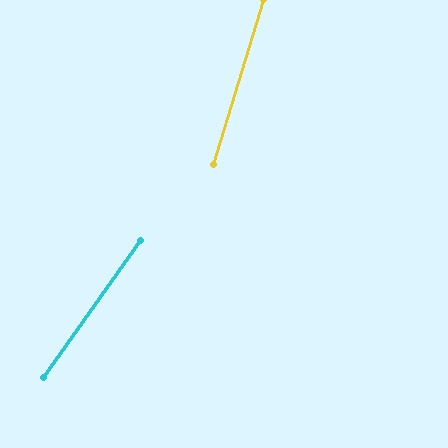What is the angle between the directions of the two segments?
Approximately 18 degrees.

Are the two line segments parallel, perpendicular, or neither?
Neither parallel nor perpendicular — they differ by about 18°.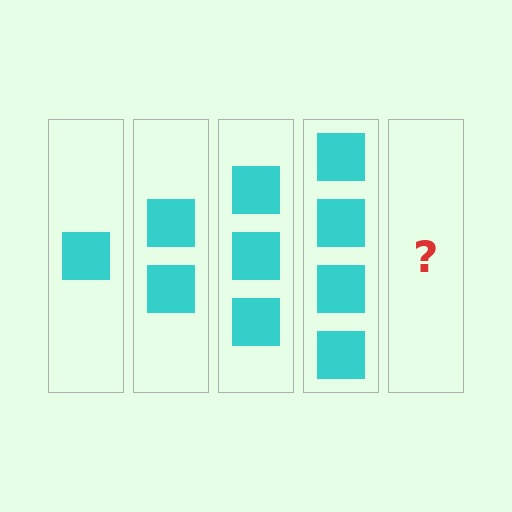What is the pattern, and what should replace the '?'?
The pattern is that each step adds one more square. The '?' should be 5 squares.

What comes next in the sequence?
The next element should be 5 squares.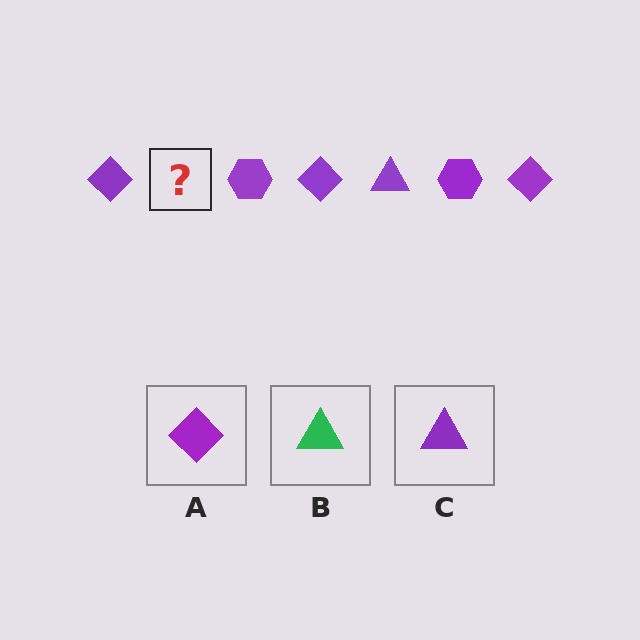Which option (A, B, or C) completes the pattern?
C.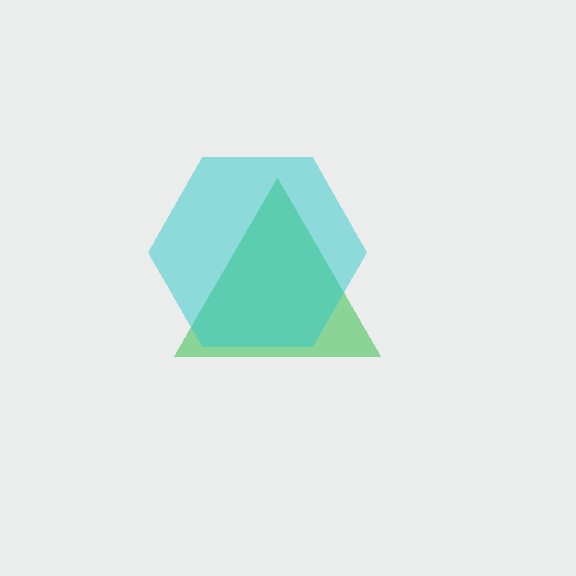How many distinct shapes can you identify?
There are 2 distinct shapes: a green triangle, a cyan hexagon.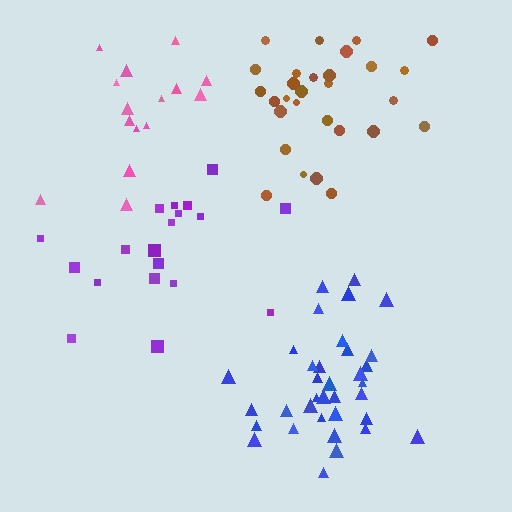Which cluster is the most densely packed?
Blue.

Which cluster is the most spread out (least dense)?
Pink.